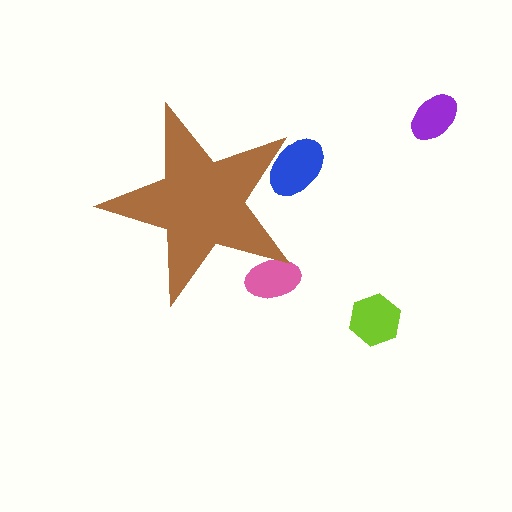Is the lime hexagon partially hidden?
No, the lime hexagon is fully visible.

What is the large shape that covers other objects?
A brown star.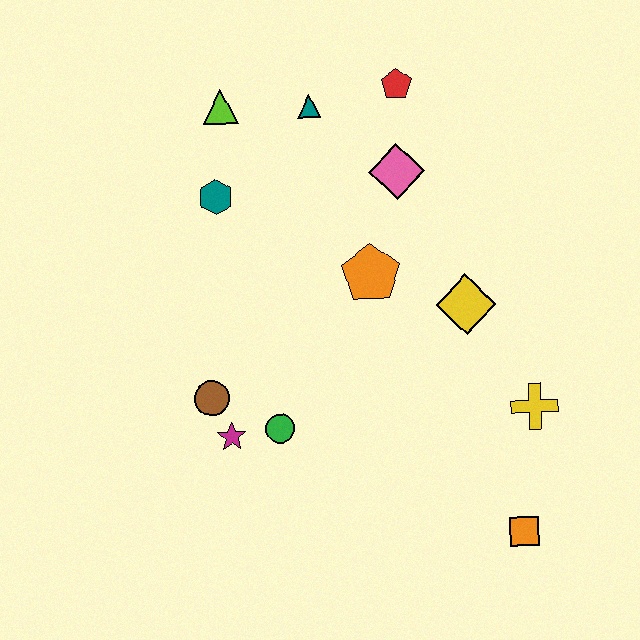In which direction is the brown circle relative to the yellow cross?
The brown circle is to the left of the yellow cross.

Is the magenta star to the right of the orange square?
No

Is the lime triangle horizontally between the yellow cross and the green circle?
No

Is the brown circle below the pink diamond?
Yes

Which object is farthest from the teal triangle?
The orange square is farthest from the teal triangle.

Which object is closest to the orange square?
The yellow cross is closest to the orange square.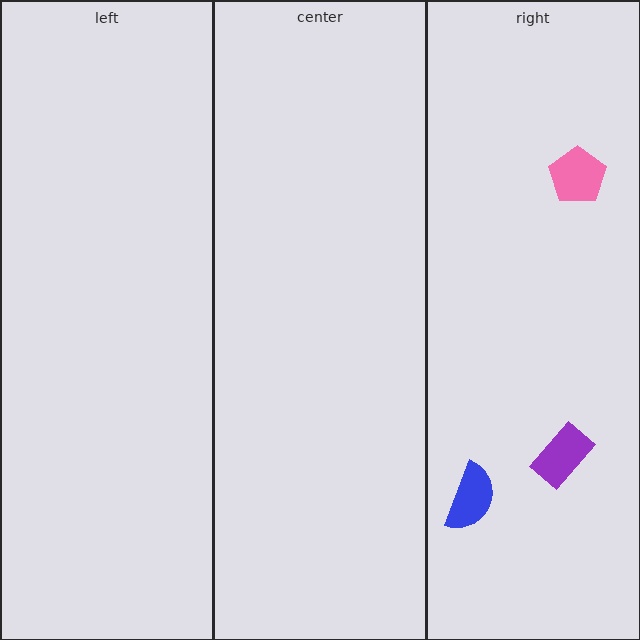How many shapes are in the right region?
3.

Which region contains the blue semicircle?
The right region.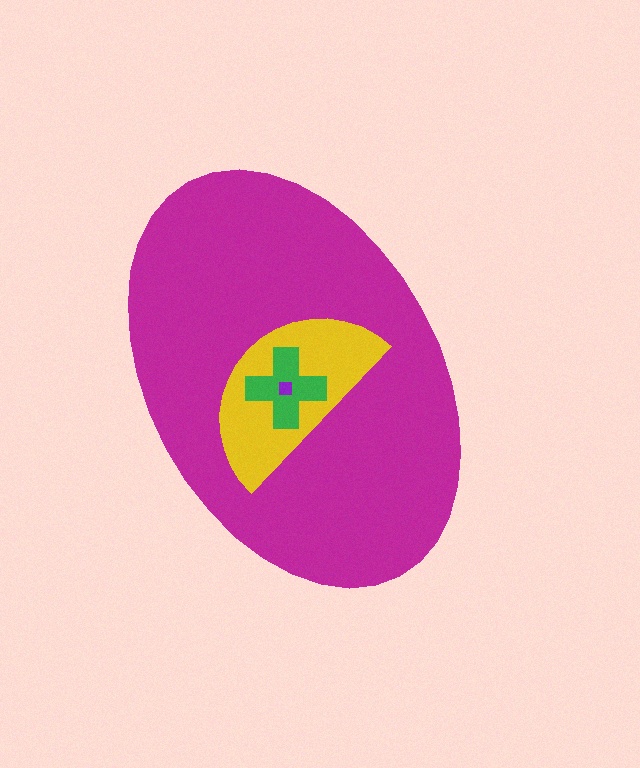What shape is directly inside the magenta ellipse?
The yellow semicircle.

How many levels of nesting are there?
4.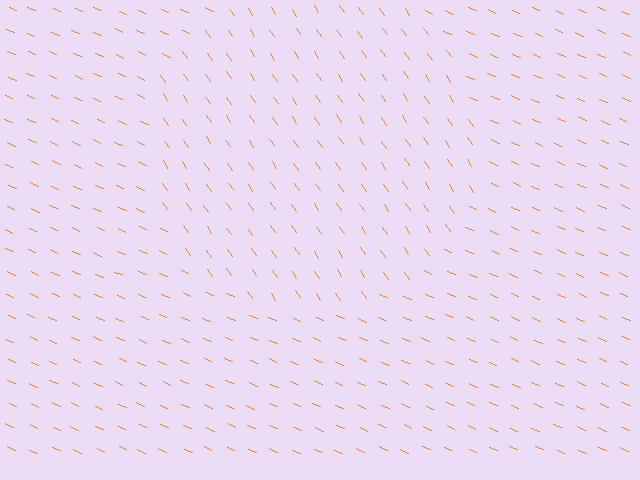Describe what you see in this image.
The image is filled with small orange line segments. A circle region in the image has lines oriented differently from the surrounding lines, creating a visible texture boundary.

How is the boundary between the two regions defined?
The boundary is defined purely by a change in line orientation (approximately 32 degrees difference). All lines are the same color and thickness.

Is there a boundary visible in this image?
Yes, there is a texture boundary formed by a change in line orientation.